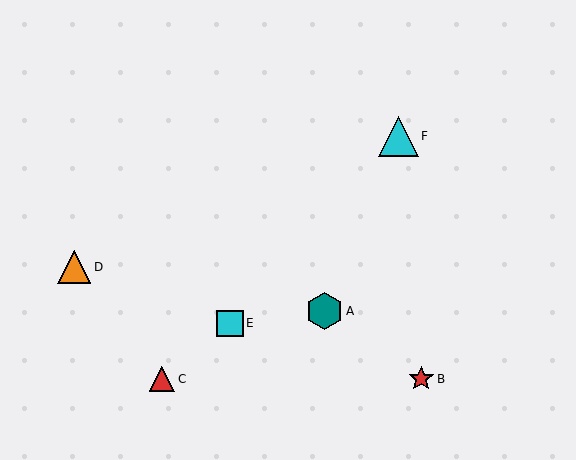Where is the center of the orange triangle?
The center of the orange triangle is at (74, 267).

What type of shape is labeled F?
Shape F is a cyan triangle.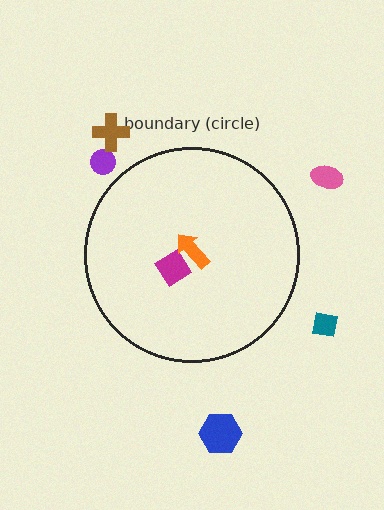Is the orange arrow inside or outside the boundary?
Inside.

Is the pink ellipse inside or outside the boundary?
Outside.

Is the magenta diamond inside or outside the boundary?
Inside.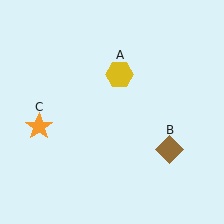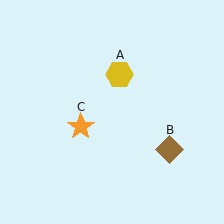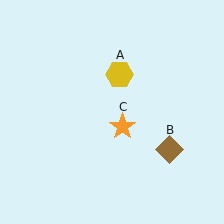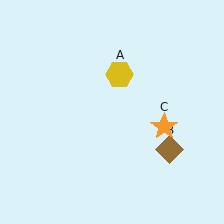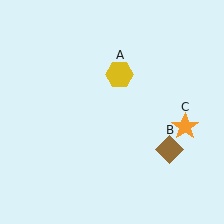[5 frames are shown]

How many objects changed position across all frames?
1 object changed position: orange star (object C).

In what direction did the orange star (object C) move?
The orange star (object C) moved right.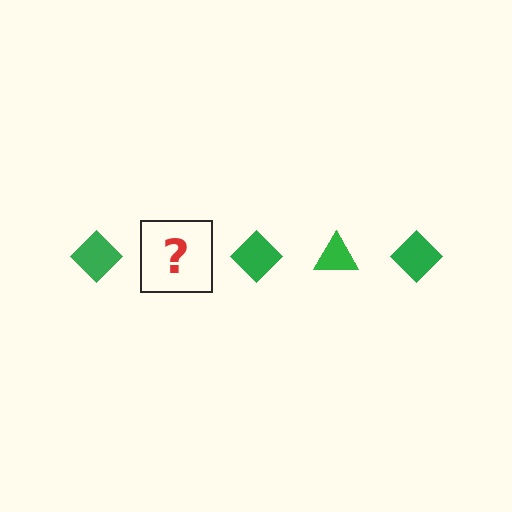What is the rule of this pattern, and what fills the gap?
The rule is that the pattern cycles through diamond, triangle shapes in green. The gap should be filled with a green triangle.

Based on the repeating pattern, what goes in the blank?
The blank should be a green triangle.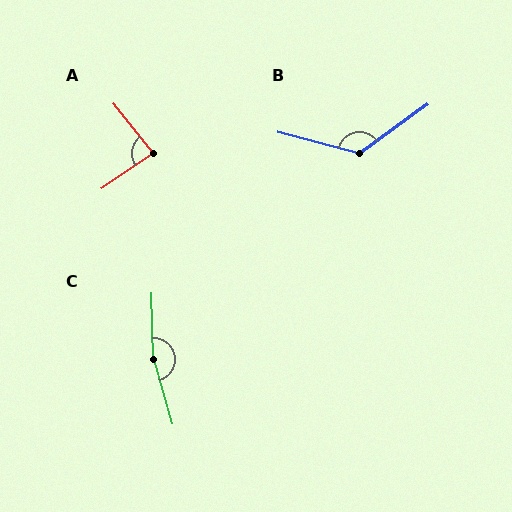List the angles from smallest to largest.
A (85°), B (129°), C (166°).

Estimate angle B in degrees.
Approximately 129 degrees.